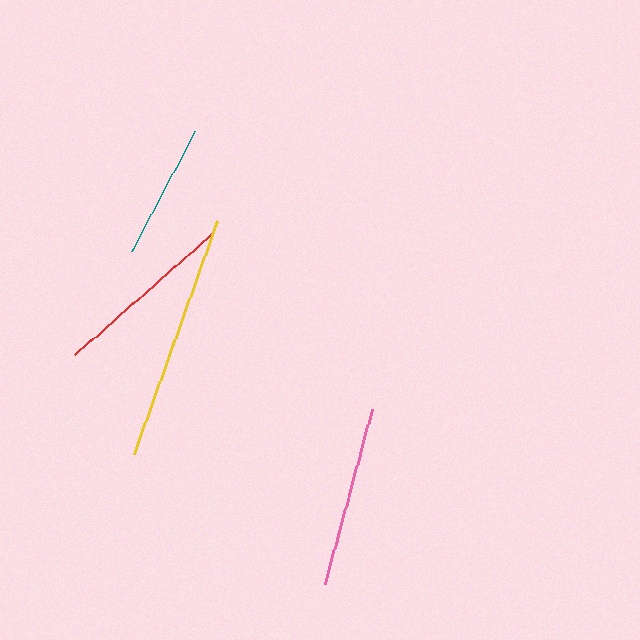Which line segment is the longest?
The yellow line is the longest at approximately 247 pixels.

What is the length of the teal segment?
The teal segment is approximately 137 pixels long.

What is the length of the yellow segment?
The yellow segment is approximately 247 pixels long.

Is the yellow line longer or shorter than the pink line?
The yellow line is longer than the pink line.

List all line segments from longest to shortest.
From longest to shortest: yellow, red, pink, teal.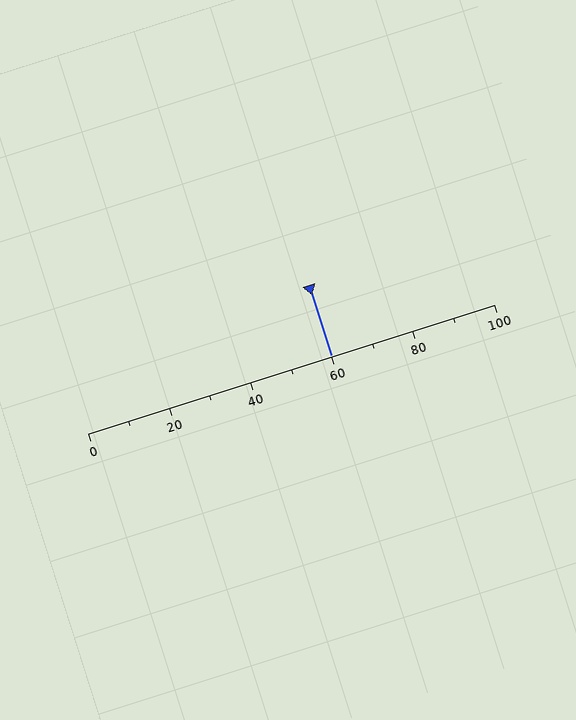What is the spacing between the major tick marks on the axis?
The major ticks are spaced 20 apart.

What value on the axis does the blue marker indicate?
The marker indicates approximately 60.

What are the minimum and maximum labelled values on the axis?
The axis runs from 0 to 100.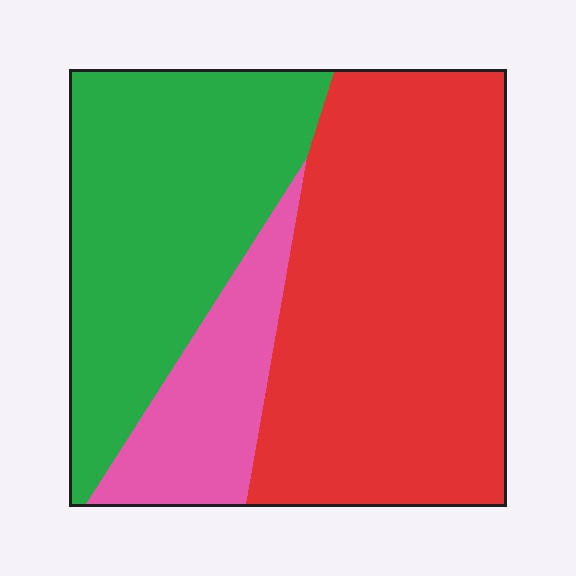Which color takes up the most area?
Red, at roughly 50%.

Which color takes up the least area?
Pink, at roughly 15%.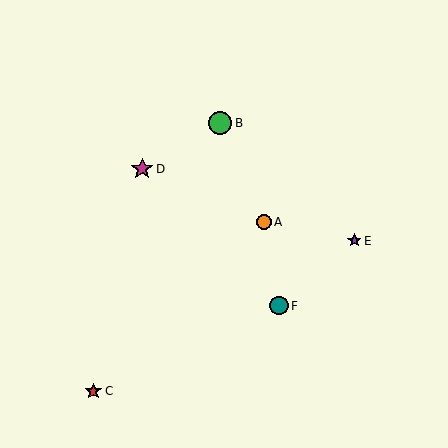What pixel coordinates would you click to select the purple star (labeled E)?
Click at (354, 241) to select the purple star E.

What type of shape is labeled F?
Shape F is a teal circle.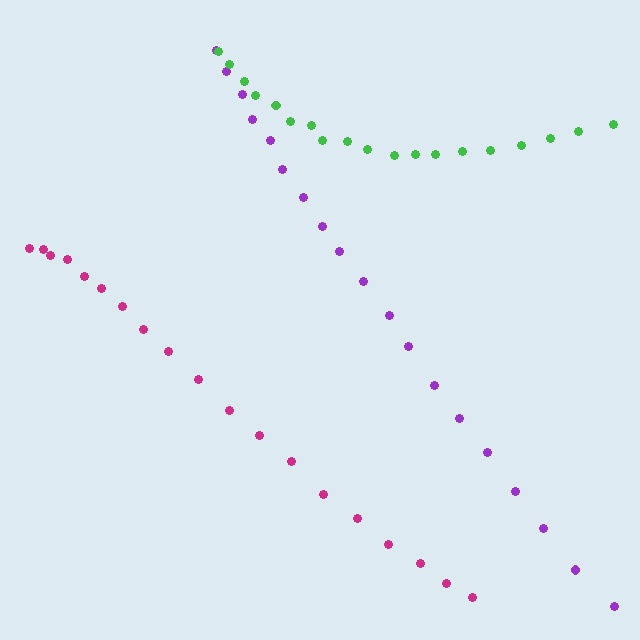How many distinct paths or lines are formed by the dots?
There are 3 distinct paths.